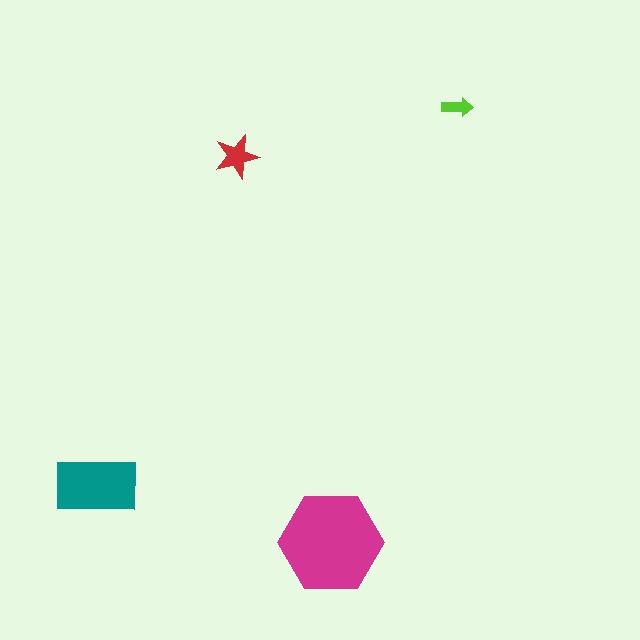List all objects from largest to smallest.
The magenta hexagon, the teal rectangle, the red star, the lime arrow.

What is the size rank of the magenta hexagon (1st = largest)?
1st.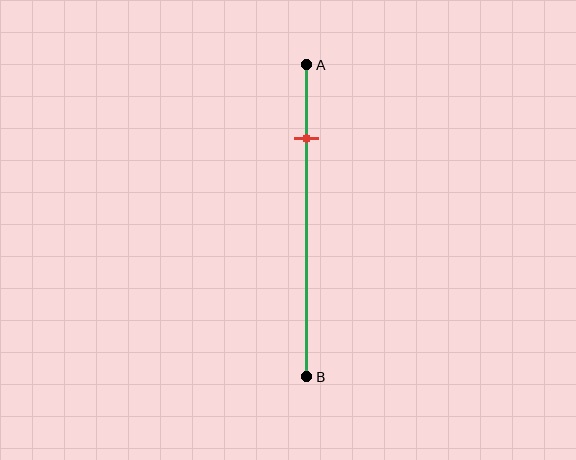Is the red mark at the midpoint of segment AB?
No, the mark is at about 25% from A, not at the 50% midpoint.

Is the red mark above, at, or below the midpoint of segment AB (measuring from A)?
The red mark is above the midpoint of segment AB.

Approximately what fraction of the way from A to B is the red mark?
The red mark is approximately 25% of the way from A to B.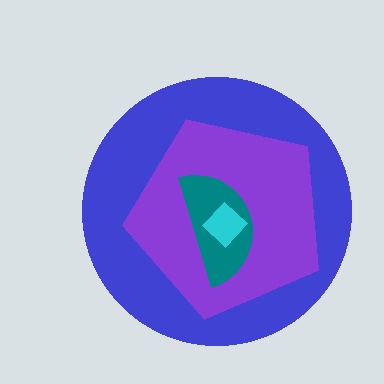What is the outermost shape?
The blue circle.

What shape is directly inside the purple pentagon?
The teal semicircle.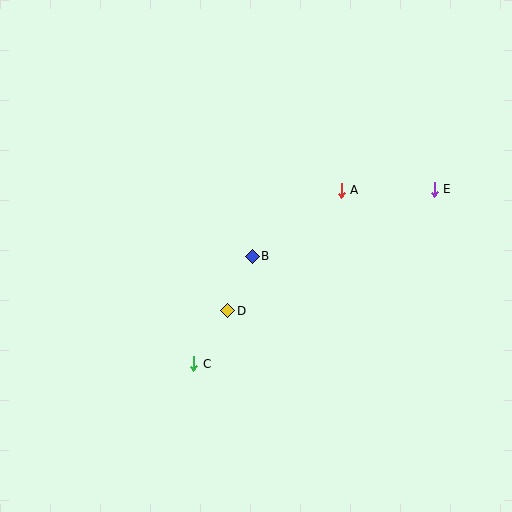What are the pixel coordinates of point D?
Point D is at (228, 311).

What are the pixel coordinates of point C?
Point C is at (194, 364).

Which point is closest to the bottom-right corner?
Point E is closest to the bottom-right corner.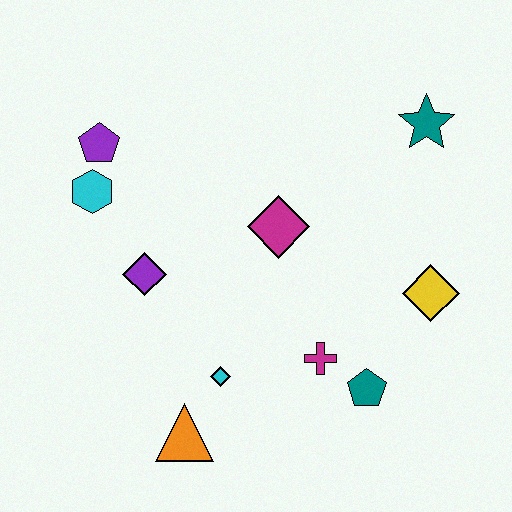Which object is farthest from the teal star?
The orange triangle is farthest from the teal star.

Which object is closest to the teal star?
The yellow diamond is closest to the teal star.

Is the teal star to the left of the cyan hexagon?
No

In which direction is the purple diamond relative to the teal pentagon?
The purple diamond is to the left of the teal pentagon.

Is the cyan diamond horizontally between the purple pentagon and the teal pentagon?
Yes